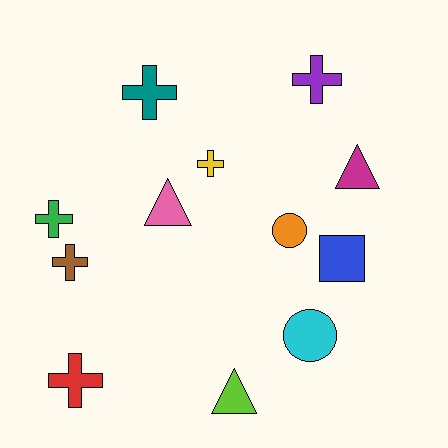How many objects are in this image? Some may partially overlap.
There are 12 objects.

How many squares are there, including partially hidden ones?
There is 1 square.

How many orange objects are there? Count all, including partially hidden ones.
There is 1 orange object.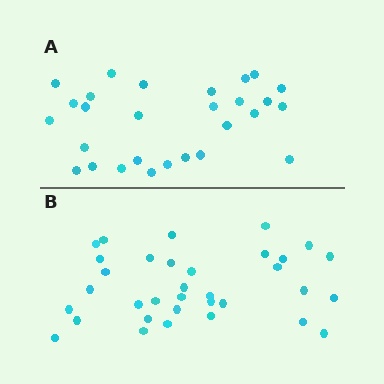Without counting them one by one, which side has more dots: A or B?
Region B (the bottom region) has more dots.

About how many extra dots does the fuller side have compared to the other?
Region B has about 6 more dots than region A.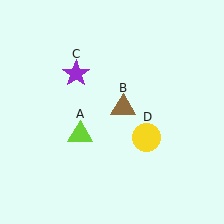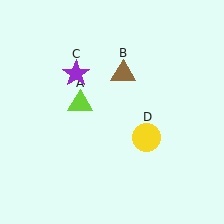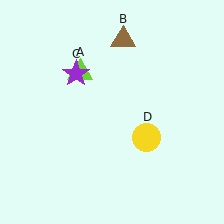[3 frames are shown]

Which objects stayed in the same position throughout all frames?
Purple star (object C) and yellow circle (object D) remained stationary.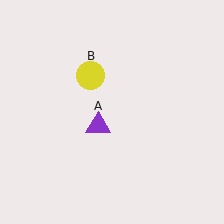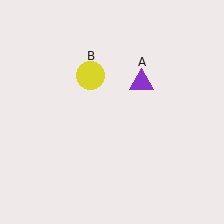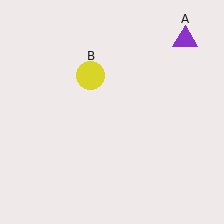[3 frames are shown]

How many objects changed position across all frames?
1 object changed position: purple triangle (object A).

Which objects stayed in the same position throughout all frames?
Yellow circle (object B) remained stationary.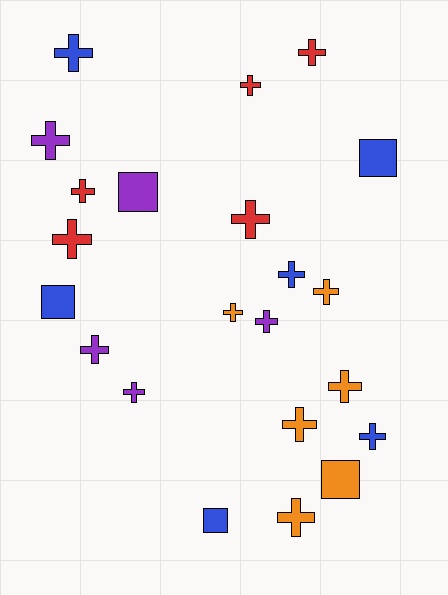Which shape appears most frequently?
Cross, with 17 objects.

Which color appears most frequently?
Blue, with 6 objects.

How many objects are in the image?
There are 22 objects.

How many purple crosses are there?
There are 4 purple crosses.